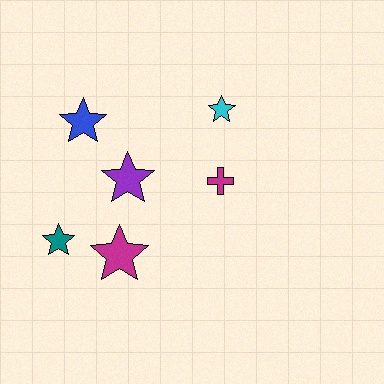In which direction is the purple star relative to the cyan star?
The purple star is to the left of the cyan star.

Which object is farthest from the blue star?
The magenta cross is farthest from the blue star.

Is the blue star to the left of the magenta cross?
Yes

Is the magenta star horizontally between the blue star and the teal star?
No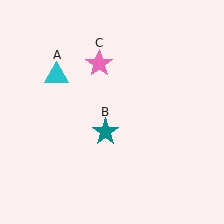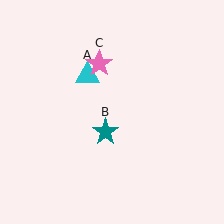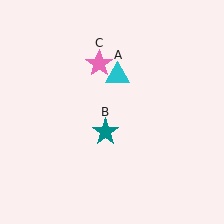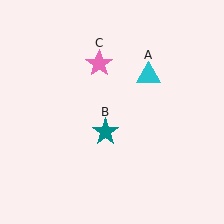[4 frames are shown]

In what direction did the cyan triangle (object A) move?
The cyan triangle (object A) moved right.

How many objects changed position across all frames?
1 object changed position: cyan triangle (object A).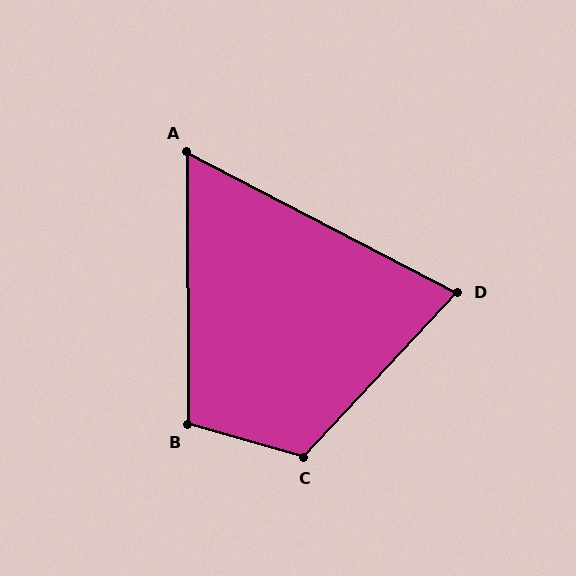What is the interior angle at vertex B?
Approximately 106 degrees (obtuse).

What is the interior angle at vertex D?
Approximately 74 degrees (acute).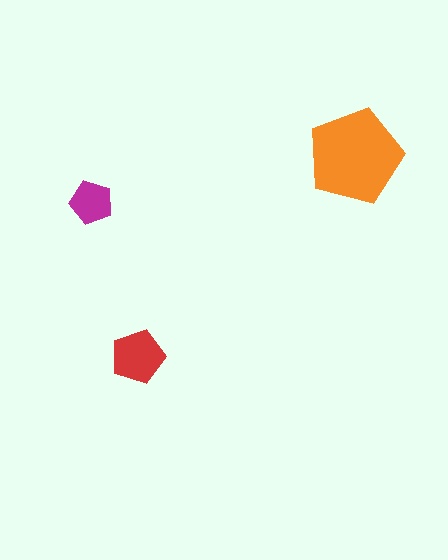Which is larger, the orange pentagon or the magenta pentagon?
The orange one.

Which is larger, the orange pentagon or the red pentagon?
The orange one.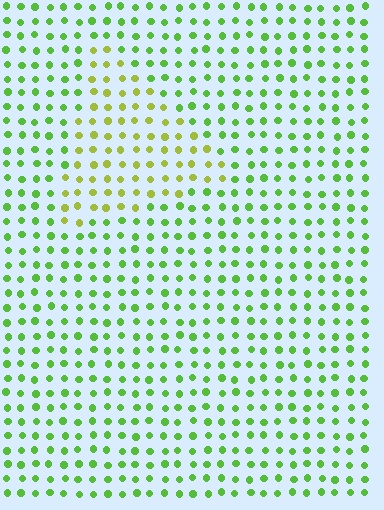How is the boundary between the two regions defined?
The boundary is defined purely by a slight shift in hue (about 33 degrees). Spacing, size, and orientation are identical on both sides.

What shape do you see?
I see a triangle.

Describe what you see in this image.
The image is filled with small lime elements in a uniform arrangement. A triangle-shaped region is visible where the elements are tinted to a slightly different hue, forming a subtle color boundary.